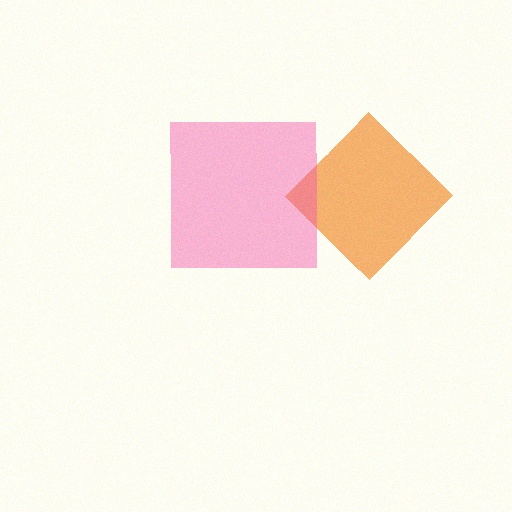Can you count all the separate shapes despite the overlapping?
Yes, there are 2 separate shapes.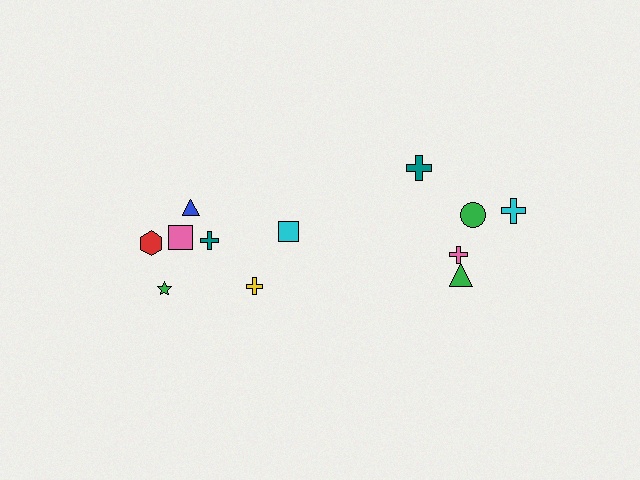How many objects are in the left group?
There are 7 objects.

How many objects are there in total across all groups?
There are 12 objects.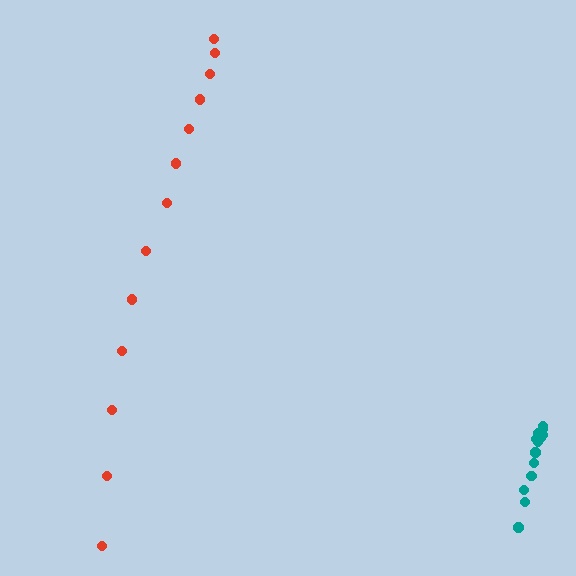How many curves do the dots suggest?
There are 2 distinct paths.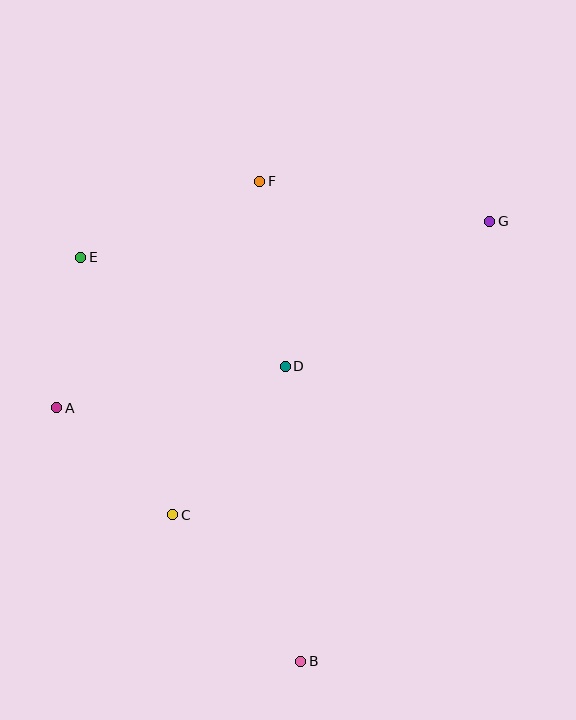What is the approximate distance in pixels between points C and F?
The distance between C and F is approximately 345 pixels.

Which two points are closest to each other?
Points A and E are closest to each other.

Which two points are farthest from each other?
Points B and F are farthest from each other.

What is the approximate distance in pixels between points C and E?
The distance between C and E is approximately 273 pixels.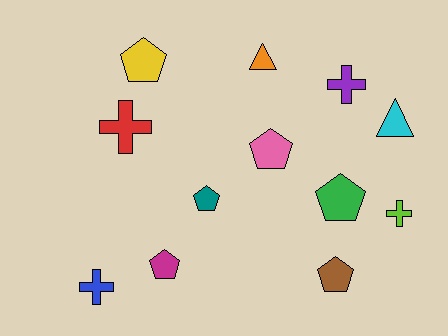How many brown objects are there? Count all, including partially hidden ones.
There is 1 brown object.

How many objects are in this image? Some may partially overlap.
There are 12 objects.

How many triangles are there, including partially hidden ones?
There are 2 triangles.